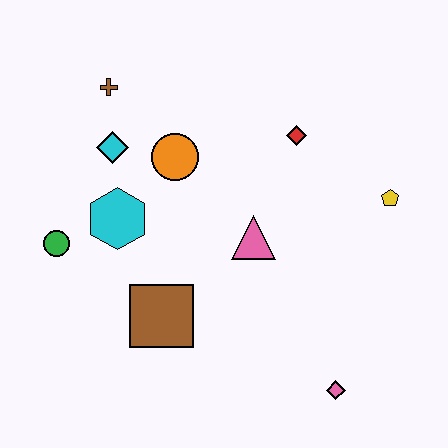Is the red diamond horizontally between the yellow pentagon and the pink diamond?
No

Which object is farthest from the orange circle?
The pink diamond is farthest from the orange circle.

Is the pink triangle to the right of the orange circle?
Yes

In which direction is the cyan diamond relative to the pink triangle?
The cyan diamond is to the left of the pink triangle.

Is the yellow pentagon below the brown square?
No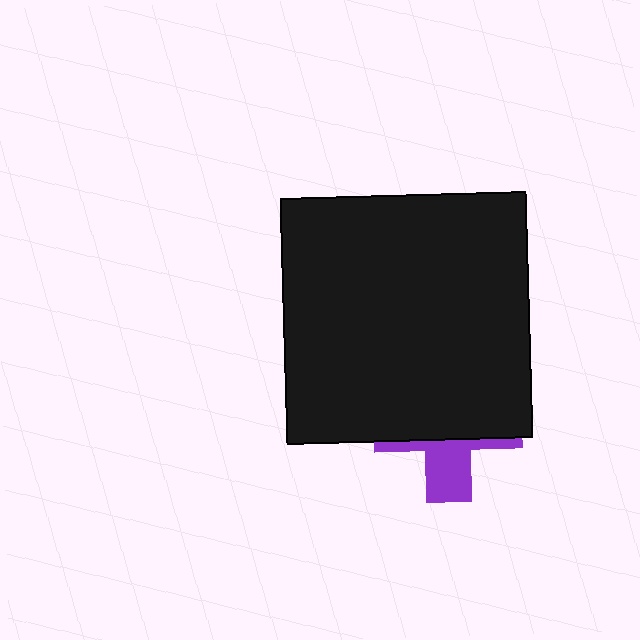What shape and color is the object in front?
The object in front is a black square.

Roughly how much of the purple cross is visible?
A small part of it is visible (roughly 34%).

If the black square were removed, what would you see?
You would see the complete purple cross.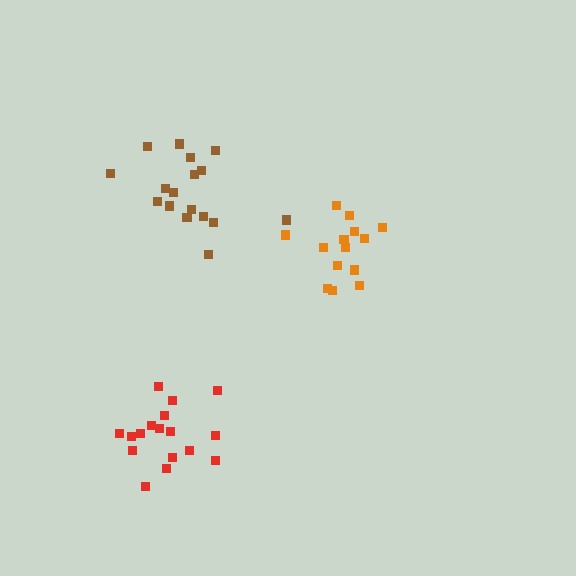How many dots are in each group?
Group 1: 17 dots, Group 2: 14 dots, Group 3: 17 dots (48 total).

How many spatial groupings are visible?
There are 3 spatial groupings.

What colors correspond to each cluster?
The clusters are colored: brown, orange, red.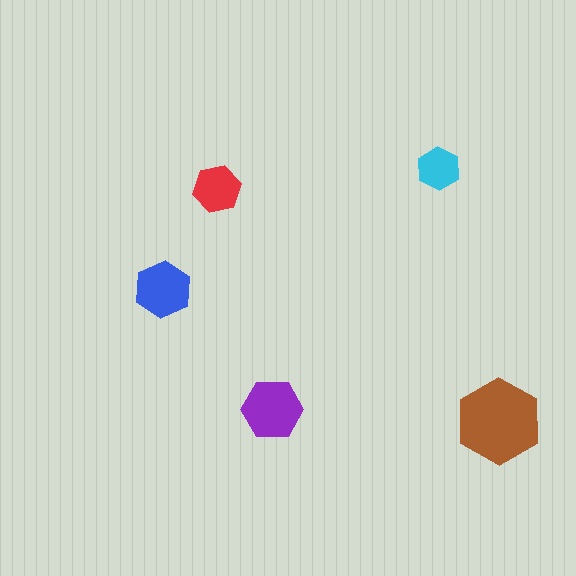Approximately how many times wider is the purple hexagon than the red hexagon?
About 1.5 times wider.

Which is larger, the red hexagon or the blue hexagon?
The blue one.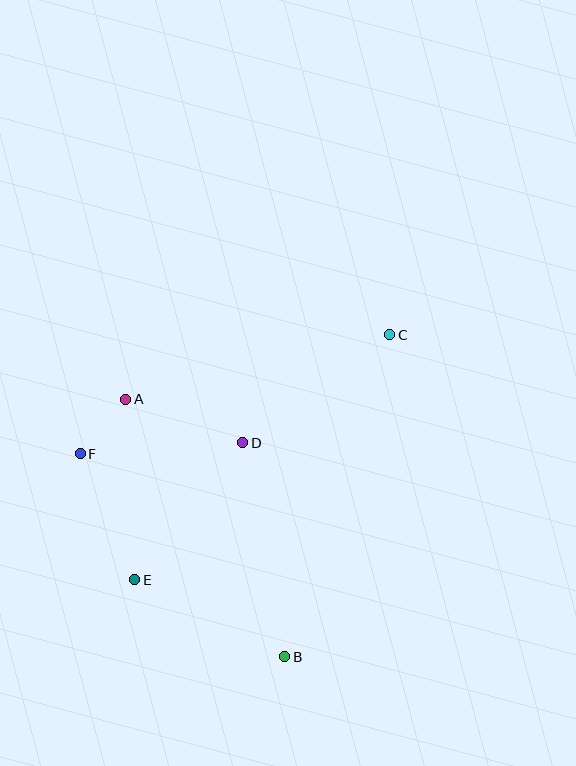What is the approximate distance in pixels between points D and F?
The distance between D and F is approximately 163 pixels.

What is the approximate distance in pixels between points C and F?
The distance between C and F is approximately 332 pixels.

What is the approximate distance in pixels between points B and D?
The distance between B and D is approximately 218 pixels.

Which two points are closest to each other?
Points A and F are closest to each other.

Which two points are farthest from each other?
Points C and E are farthest from each other.